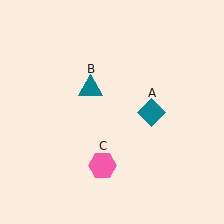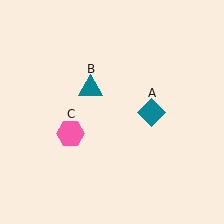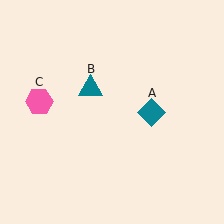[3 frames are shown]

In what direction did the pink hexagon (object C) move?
The pink hexagon (object C) moved up and to the left.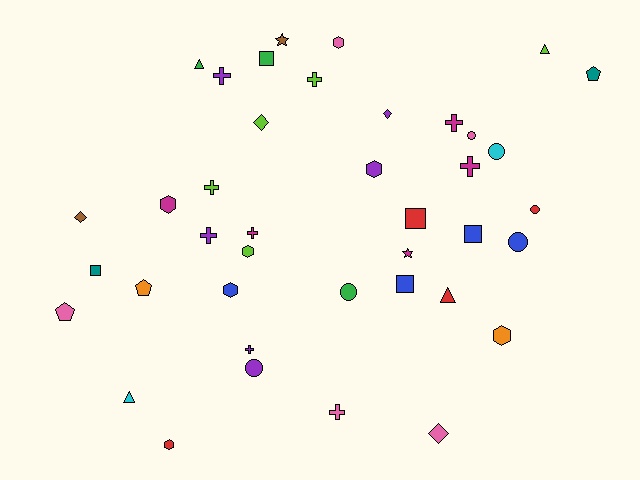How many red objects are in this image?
There are 4 red objects.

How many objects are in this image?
There are 40 objects.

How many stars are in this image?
There are 2 stars.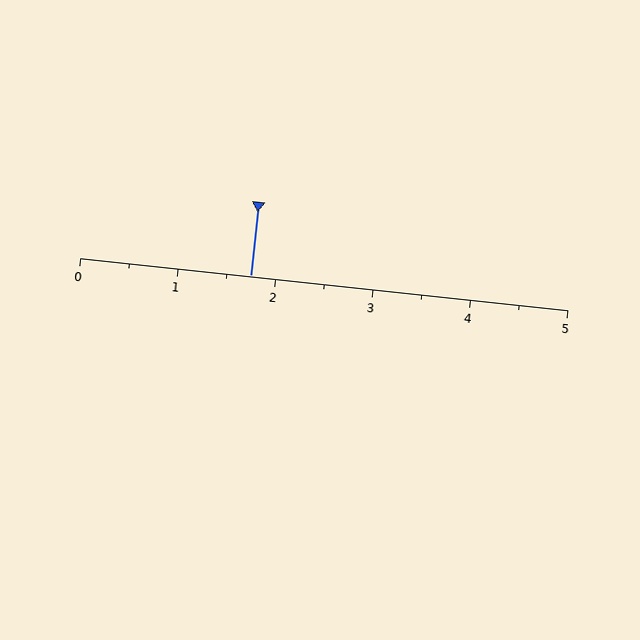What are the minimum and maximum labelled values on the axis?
The axis runs from 0 to 5.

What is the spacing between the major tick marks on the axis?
The major ticks are spaced 1 apart.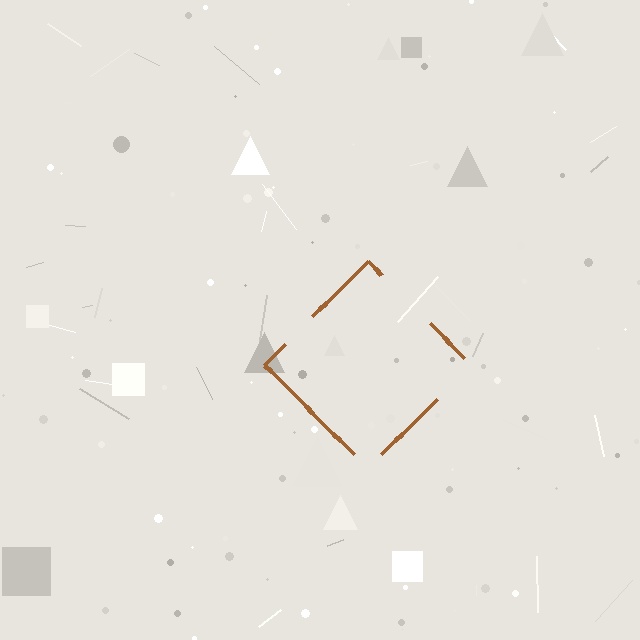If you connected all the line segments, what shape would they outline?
They would outline a diamond.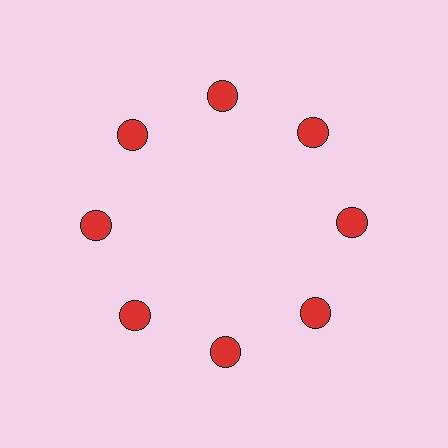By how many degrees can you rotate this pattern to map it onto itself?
The pattern maps onto itself every 45 degrees of rotation.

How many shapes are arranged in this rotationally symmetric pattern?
There are 8 shapes, arranged in 8 groups of 1.